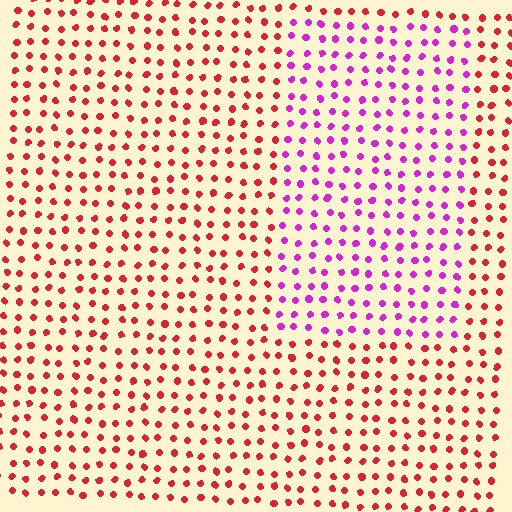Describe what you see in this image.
The image is filled with small red elements in a uniform arrangement. A rectangle-shaped region is visible where the elements are tinted to a slightly different hue, forming a subtle color boundary.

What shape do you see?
I see a rectangle.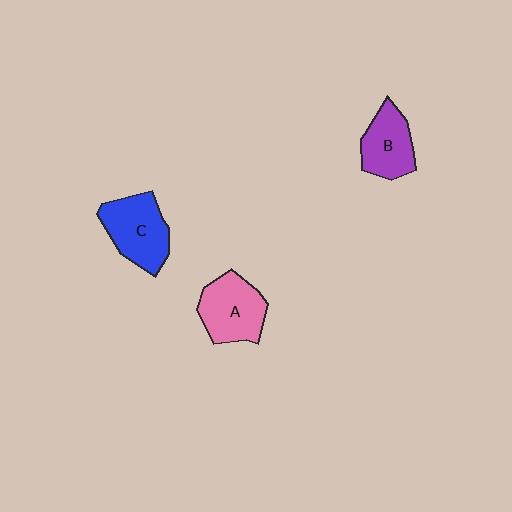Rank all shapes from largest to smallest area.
From largest to smallest: C (blue), A (pink), B (purple).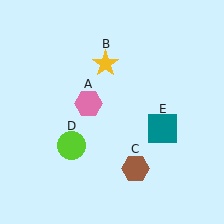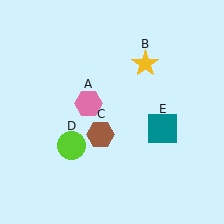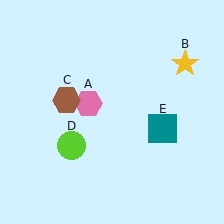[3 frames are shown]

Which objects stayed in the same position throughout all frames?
Pink hexagon (object A) and lime circle (object D) and teal square (object E) remained stationary.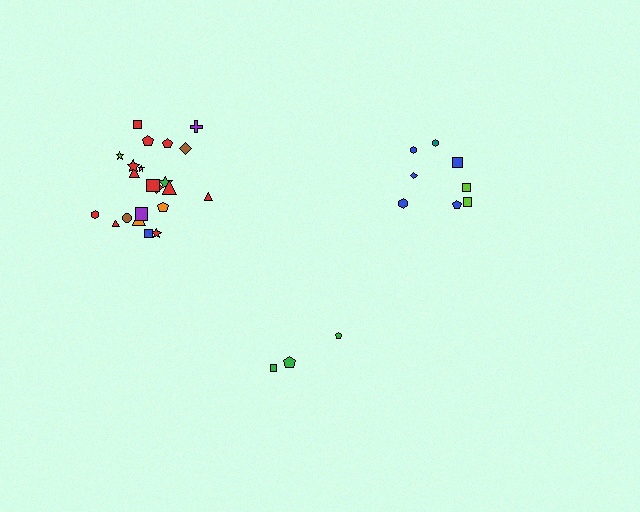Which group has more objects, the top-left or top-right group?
The top-left group.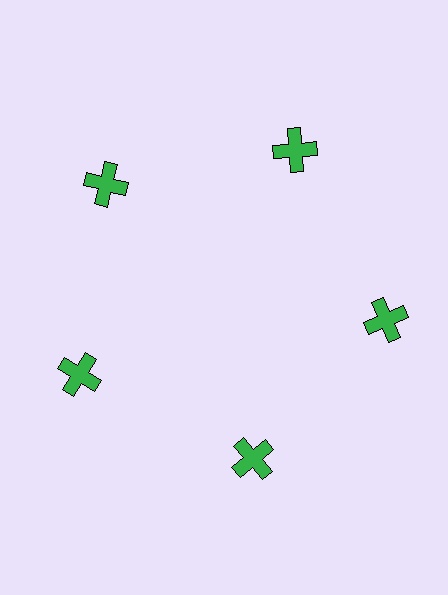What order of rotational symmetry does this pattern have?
This pattern has 5-fold rotational symmetry.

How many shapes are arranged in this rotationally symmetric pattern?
There are 5 shapes, arranged in 5 groups of 1.